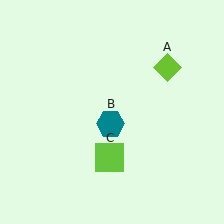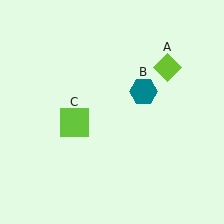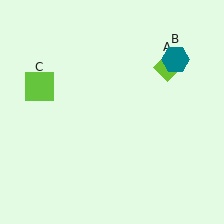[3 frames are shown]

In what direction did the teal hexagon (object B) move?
The teal hexagon (object B) moved up and to the right.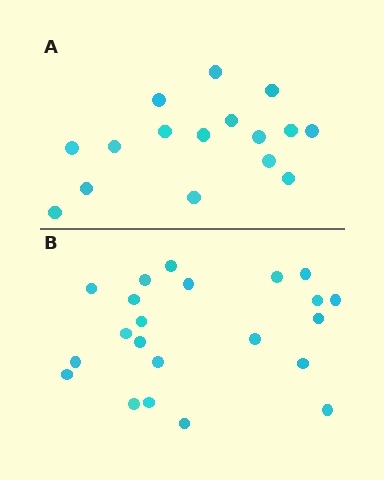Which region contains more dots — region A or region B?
Region B (the bottom region) has more dots.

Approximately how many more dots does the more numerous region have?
Region B has about 6 more dots than region A.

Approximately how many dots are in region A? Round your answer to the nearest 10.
About 20 dots. (The exact count is 16, which rounds to 20.)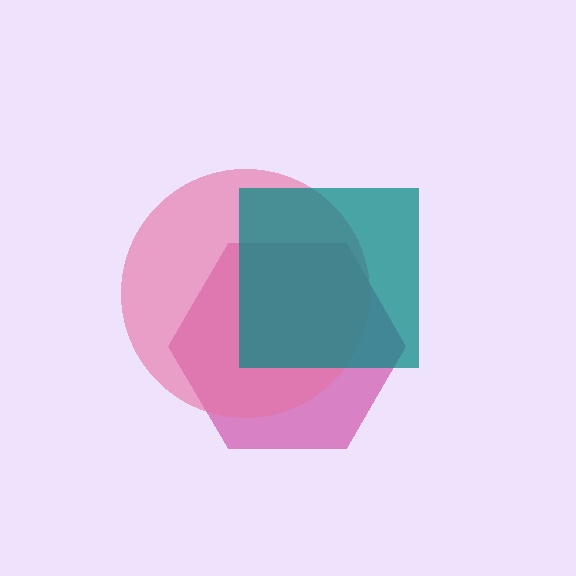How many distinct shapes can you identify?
There are 3 distinct shapes: a magenta hexagon, a pink circle, a teal square.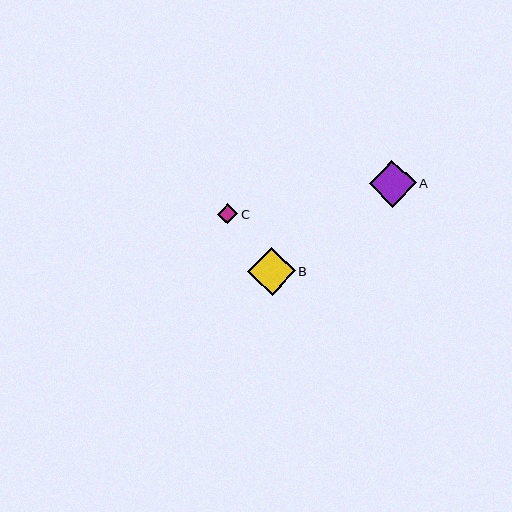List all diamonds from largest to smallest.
From largest to smallest: B, A, C.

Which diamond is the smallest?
Diamond C is the smallest with a size of approximately 20 pixels.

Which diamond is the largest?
Diamond B is the largest with a size of approximately 48 pixels.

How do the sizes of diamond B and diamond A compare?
Diamond B and diamond A are approximately the same size.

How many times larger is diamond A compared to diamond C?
Diamond A is approximately 2.4 times the size of diamond C.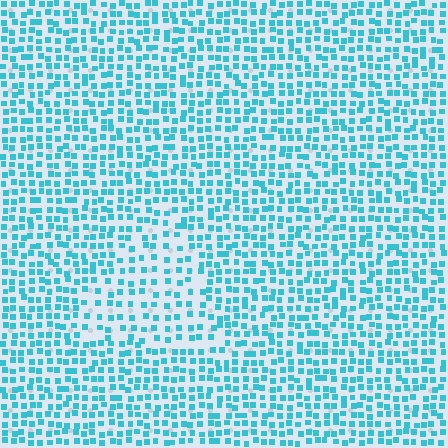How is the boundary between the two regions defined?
The boundary is defined by a change in element density (approximately 1.7x ratio). All elements are the same color, size, and shape.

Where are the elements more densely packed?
The elements are more densely packed outside the triangle boundary.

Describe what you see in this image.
The image contains small cyan elements arranged at two different densities. A triangle-shaped region is visible where the elements are less densely packed than the surrounding area.